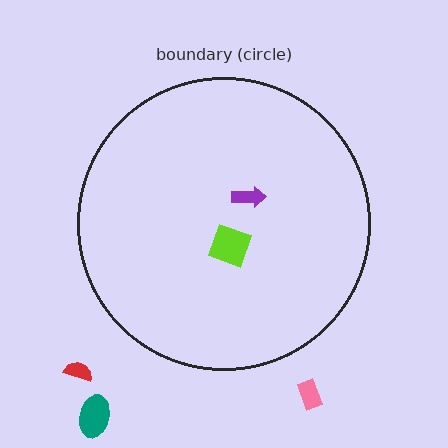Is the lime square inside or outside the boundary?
Inside.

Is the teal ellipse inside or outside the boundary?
Outside.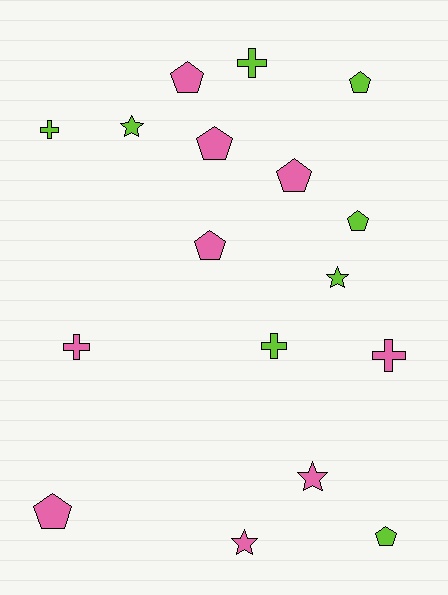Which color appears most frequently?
Pink, with 9 objects.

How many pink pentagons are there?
There are 5 pink pentagons.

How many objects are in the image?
There are 17 objects.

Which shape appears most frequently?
Pentagon, with 8 objects.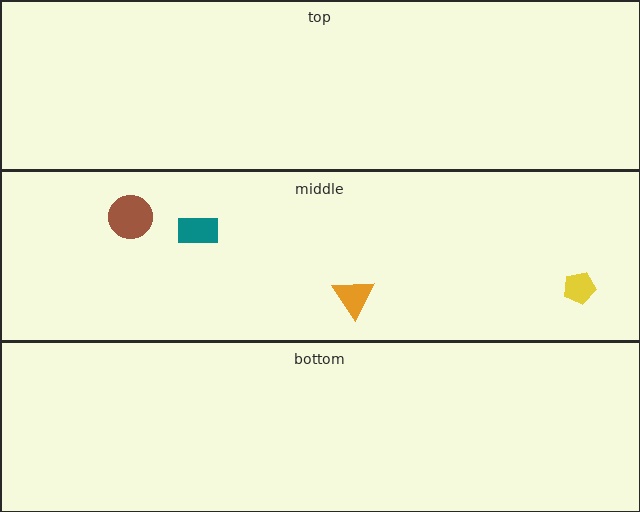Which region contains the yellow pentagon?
The middle region.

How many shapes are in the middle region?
4.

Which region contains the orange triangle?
The middle region.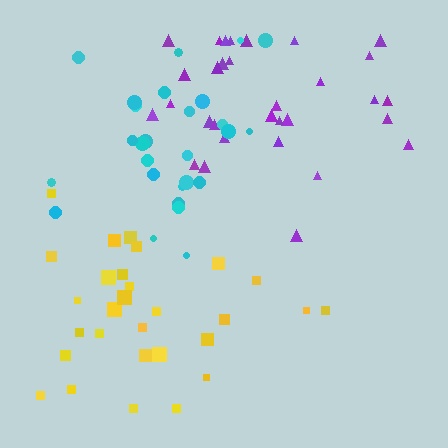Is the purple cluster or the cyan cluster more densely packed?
Cyan.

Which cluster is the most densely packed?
Cyan.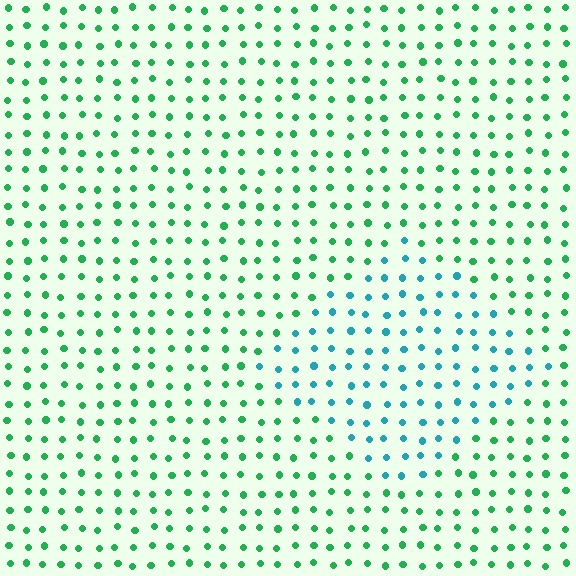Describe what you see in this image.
The image is filled with small green elements in a uniform arrangement. A diamond-shaped region is visible where the elements are tinted to a slightly different hue, forming a subtle color boundary.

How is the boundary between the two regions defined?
The boundary is defined purely by a slight shift in hue (about 45 degrees). Spacing, size, and orientation are identical on both sides.